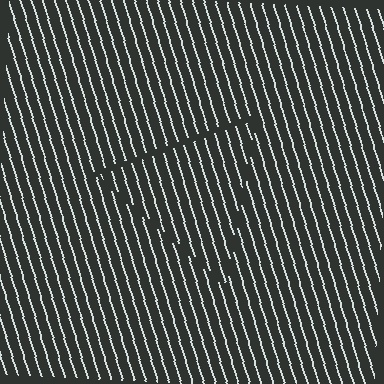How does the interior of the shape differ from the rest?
The interior of the shape contains the same grating, shifted by half a period — the contour is defined by the phase discontinuity where line-ends from the inner and outer gratings abut.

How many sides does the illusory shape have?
3 sides — the line-ends trace a triangle.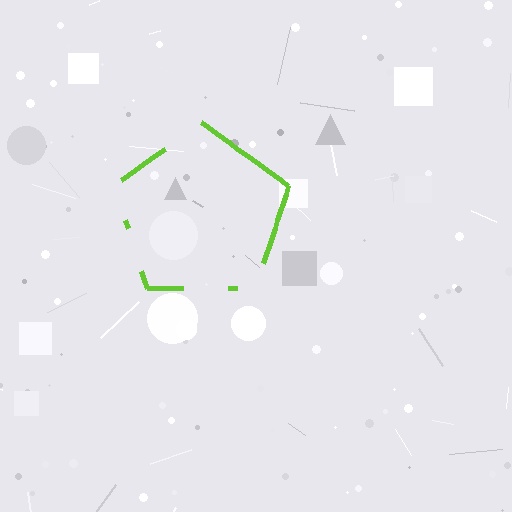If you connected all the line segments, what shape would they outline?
They would outline a pentagon.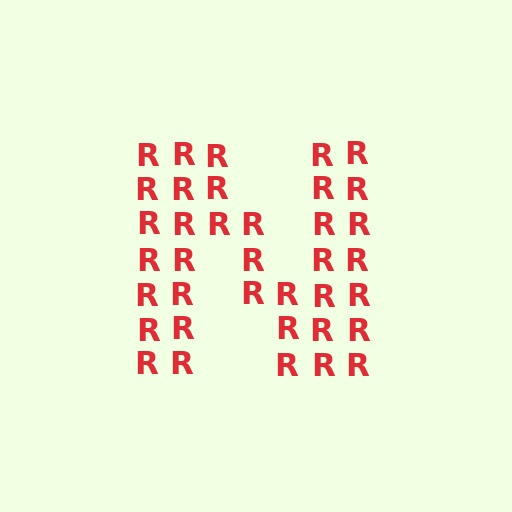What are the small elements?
The small elements are letter R's.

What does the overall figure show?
The overall figure shows the letter N.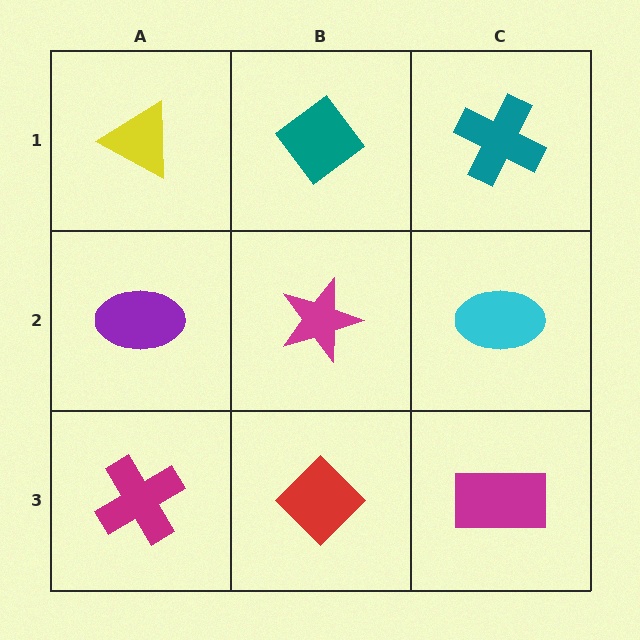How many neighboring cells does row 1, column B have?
3.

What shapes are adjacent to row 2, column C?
A teal cross (row 1, column C), a magenta rectangle (row 3, column C), a magenta star (row 2, column B).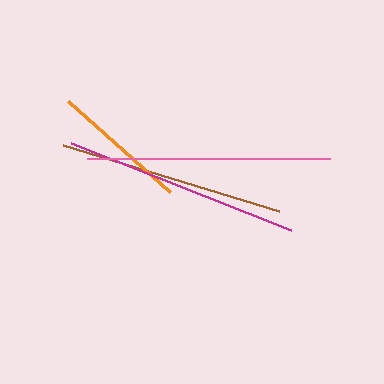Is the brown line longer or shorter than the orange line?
The brown line is longer than the orange line.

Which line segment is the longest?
The pink line is the longest at approximately 243 pixels.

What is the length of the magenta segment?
The magenta segment is approximately 237 pixels long.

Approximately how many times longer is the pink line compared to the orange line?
The pink line is approximately 1.8 times the length of the orange line.